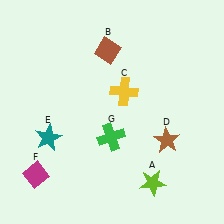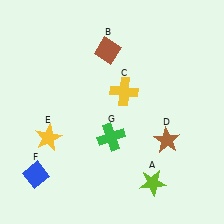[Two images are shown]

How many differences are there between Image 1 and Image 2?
There are 2 differences between the two images.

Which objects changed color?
E changed from teal to yellow. F changed from magenta to blue.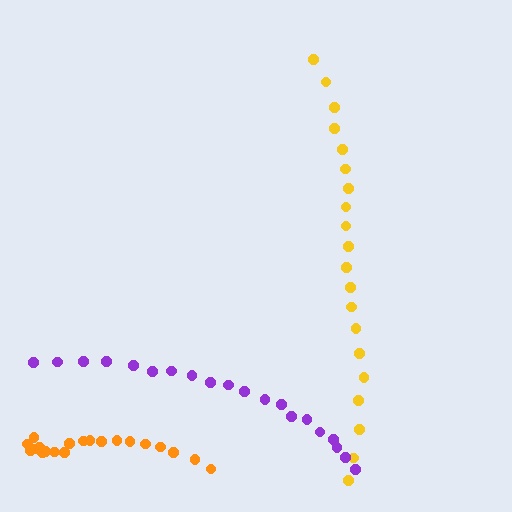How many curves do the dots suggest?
There are 3 distinct paths.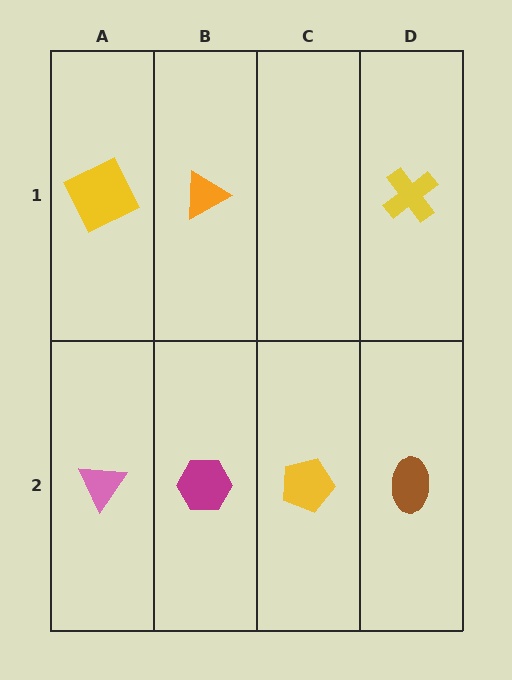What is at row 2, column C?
A yellow pentagon.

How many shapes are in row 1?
3 shapes.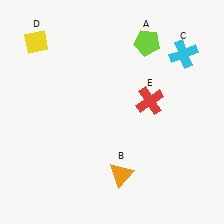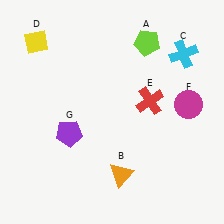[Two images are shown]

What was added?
A magenta circle (F), a purple pentagon (G) were added in Image 2.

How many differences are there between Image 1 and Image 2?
There are 2 differences between the two images.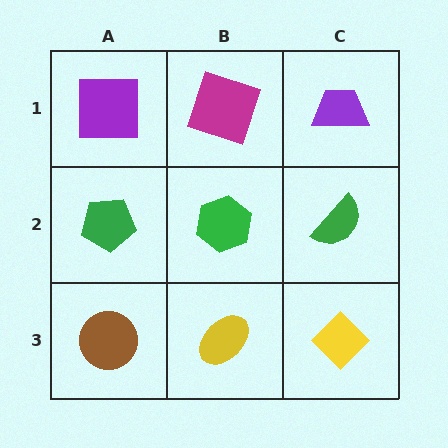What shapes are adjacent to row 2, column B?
A magenta square (row 1, column B), a yellow ellipse (row 3, column B), a green pentagon (row 2, column A), a green semicircle (row 2, column C).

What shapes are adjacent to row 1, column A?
A green pentagon (row 2, column A), a magenta square (row 1, column B).